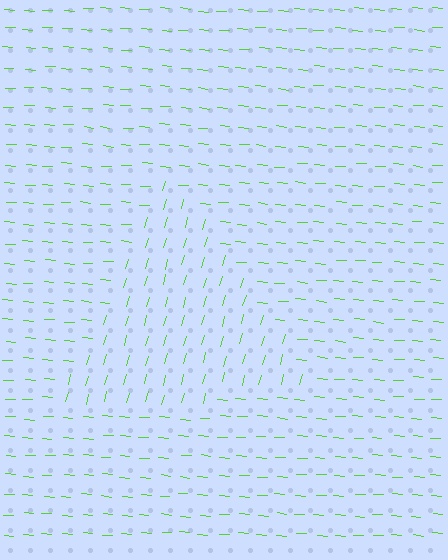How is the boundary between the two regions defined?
The boundary is defined purely by a change in line orientation (approximately 79 degrees difference). All lines are the same color and thickness.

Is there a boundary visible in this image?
Yes, there is a texture boundary formed by a change in line orientation.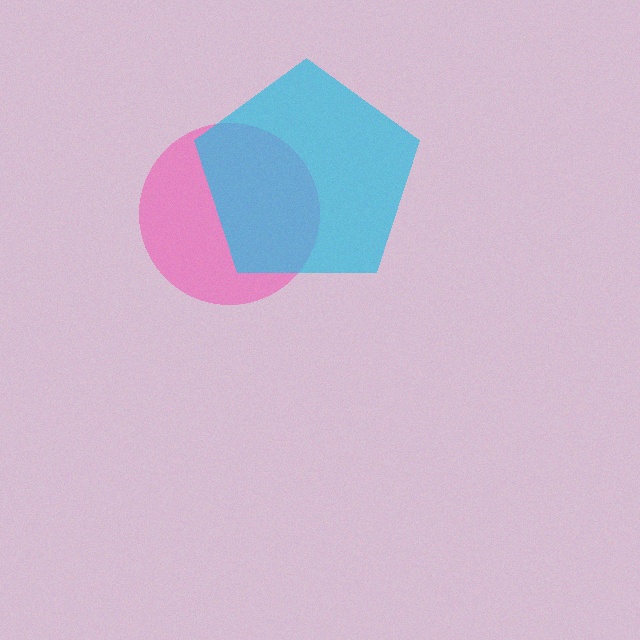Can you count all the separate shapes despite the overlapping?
Yes, there are 2 separate shapes.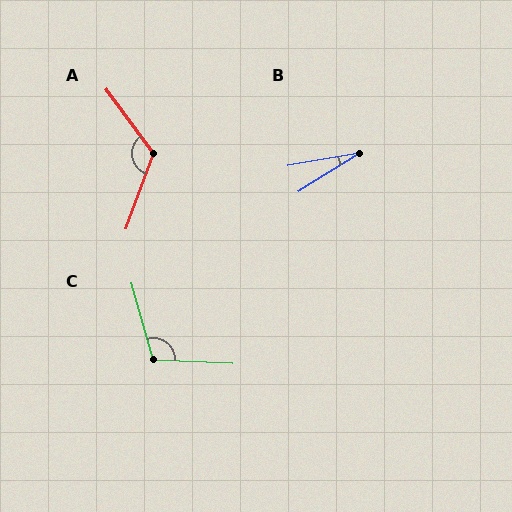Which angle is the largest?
A, at approximately 123 degrees.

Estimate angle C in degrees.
Approximately 108 degrees.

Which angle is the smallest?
B, at approximately 22 degrees.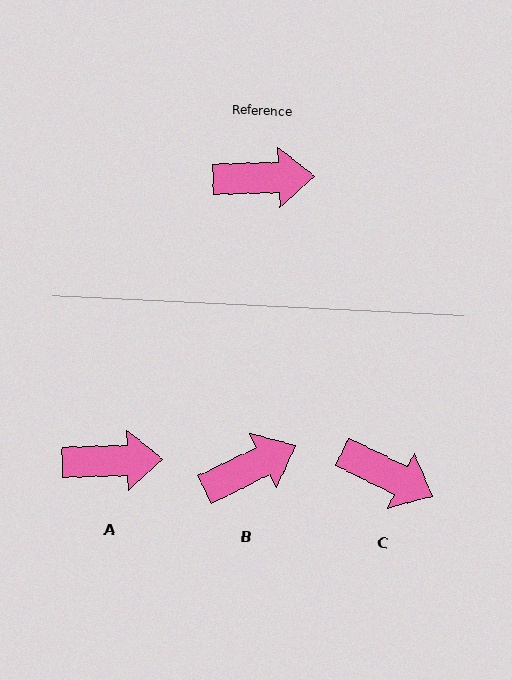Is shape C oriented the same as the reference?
No, it is off by about 27 degrees.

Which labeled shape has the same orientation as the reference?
A.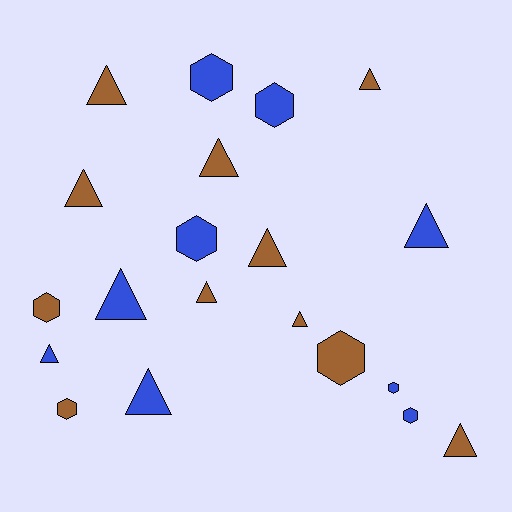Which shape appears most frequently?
Triangle, with 12 objects.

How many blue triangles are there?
There are 4 blue triangles.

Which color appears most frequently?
Brown, with 11 objects.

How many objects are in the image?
There are 20 objects.